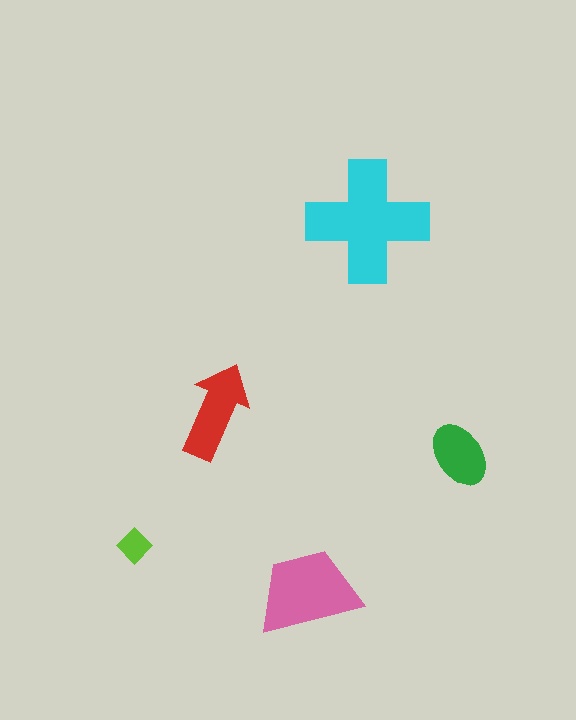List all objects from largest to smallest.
The cyan cross, the pink trapezoid, the red arrow, the green ellipse, the lime diamond.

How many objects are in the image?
There are 5 objects in the image.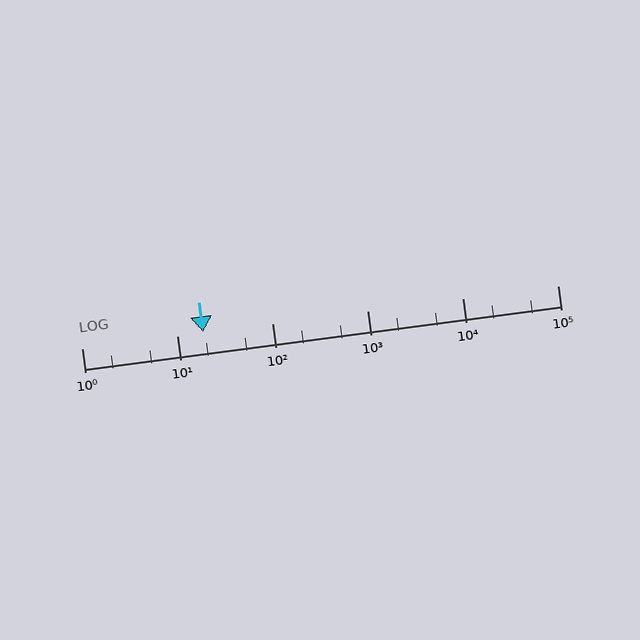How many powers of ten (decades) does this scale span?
The scale spans 5 decades, from 1 to 100000.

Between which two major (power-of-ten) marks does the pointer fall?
The pointer is between 10 and 100.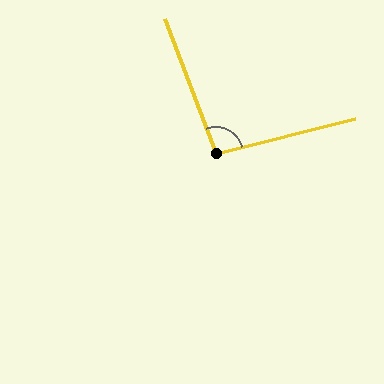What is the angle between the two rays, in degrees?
Approximately 97 degrees.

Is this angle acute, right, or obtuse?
It is obtuse.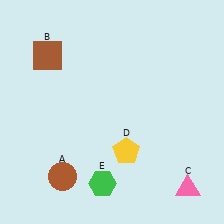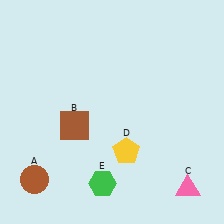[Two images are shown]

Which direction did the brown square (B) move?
The brown square (B) moved down.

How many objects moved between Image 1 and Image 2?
2 objects moved between the two images.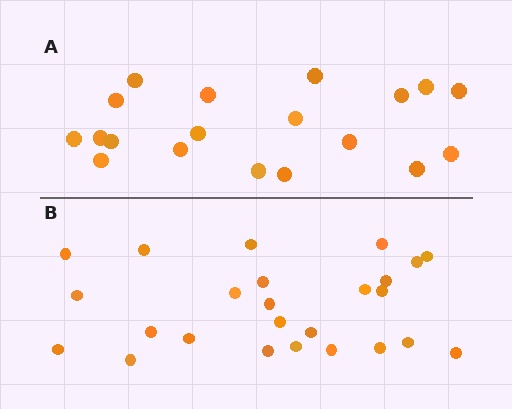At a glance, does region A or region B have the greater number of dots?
Region B (the bottom region) has more dots.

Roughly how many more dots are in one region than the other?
Region B has about 6 more dots than region A.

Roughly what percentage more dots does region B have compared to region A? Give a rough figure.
About 30% more.